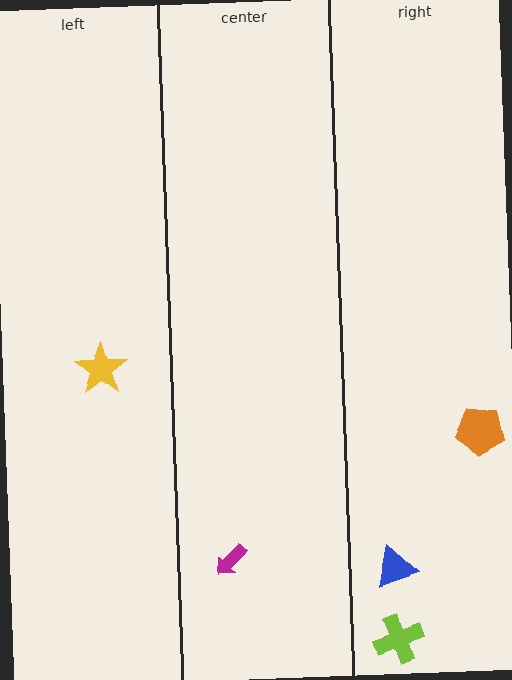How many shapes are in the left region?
1.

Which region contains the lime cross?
The right region.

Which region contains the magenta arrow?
The center region.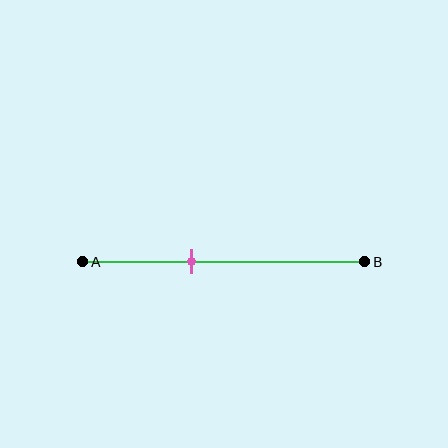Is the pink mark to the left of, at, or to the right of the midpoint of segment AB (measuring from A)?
The pink mark is to the left of the midpoint of segment AB.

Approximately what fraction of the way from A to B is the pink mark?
The pink mark is approximately 40% of the way from A to B.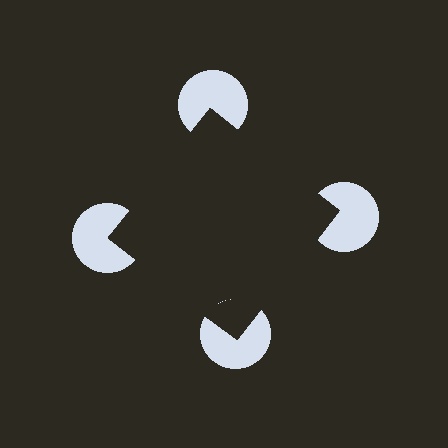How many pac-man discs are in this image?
There are 4 — one at each vertex of the illusory square.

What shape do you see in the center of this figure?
An illusory square — its edges are inferred from the aligned wedge cuts in the pac-man discs, not physically drawn.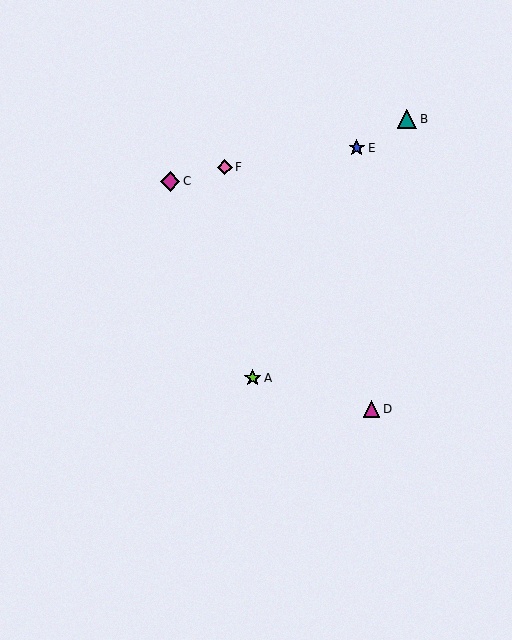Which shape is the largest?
The magenta diamond (labeled C) is the largest.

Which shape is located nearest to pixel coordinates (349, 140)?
The blue star (labeled E) at (357, 148) is nearest to that location.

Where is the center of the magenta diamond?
The center of the magenta diamond is at (170, 181).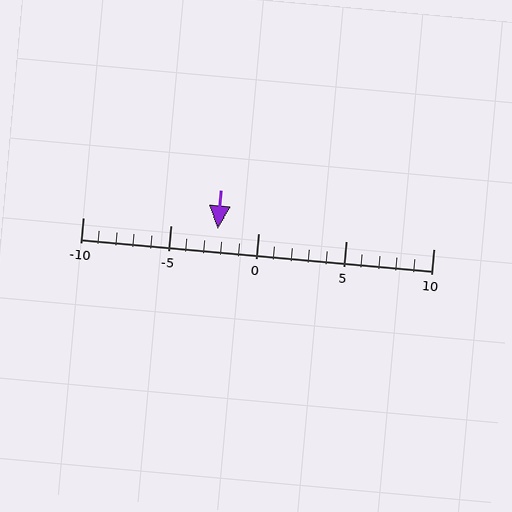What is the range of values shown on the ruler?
The ruler shows values from -10 to 10.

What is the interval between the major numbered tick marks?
The major tick marks are spaced 5 units apart.